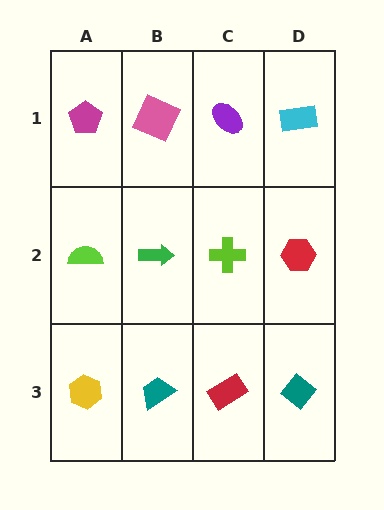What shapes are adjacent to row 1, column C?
A lime cross (row 2, column C), a pink square (row 1, column B), a cyan rectangle (row 1, column D).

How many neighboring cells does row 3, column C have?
3.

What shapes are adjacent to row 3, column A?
A lime semicircle (row 2, column A), a teal trapezoid (row 3, column B).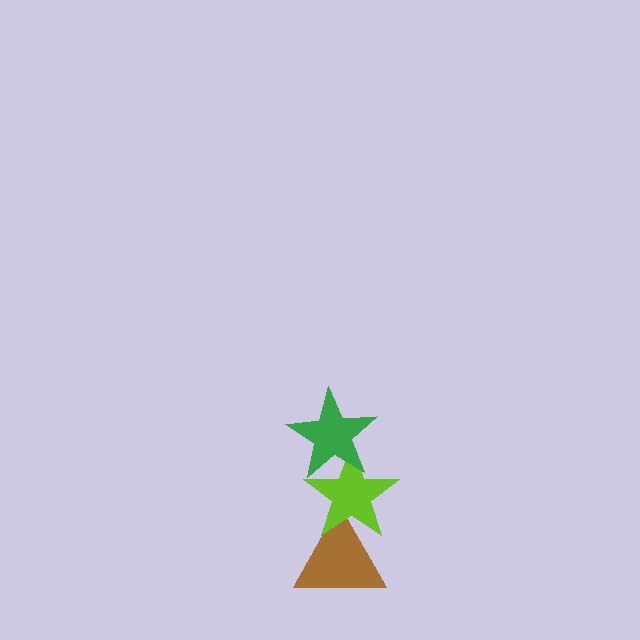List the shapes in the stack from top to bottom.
From top to bottom: the green star, the lime star, the brown triangle.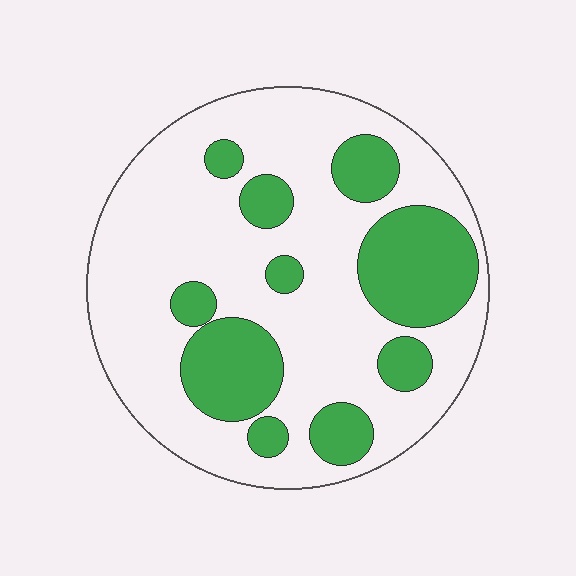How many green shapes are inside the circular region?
10.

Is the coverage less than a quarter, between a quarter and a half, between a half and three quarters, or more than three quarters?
Between a quarter and a half.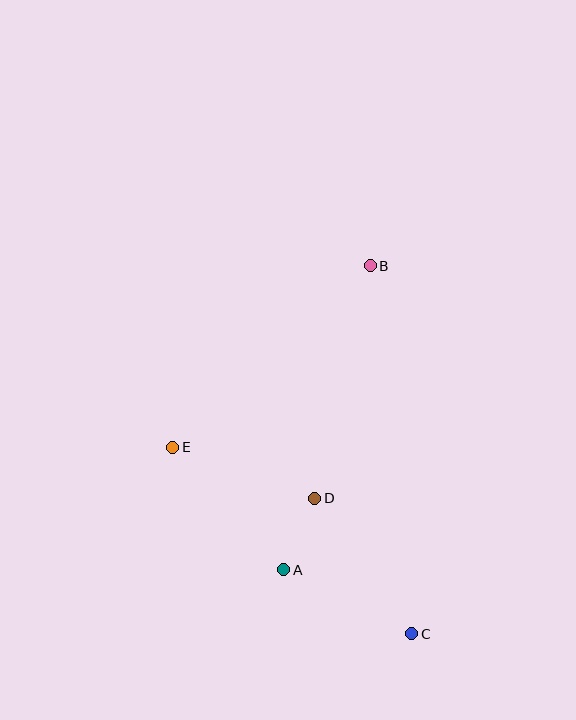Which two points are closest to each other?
Points A and D are closest to each other.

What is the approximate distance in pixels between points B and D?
The distance between B and D is approximately 239 pixels.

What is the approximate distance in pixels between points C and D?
The distance between C and D is approximately 167 pixels.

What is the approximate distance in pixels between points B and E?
The distance between B and E is approximately 268 pixels.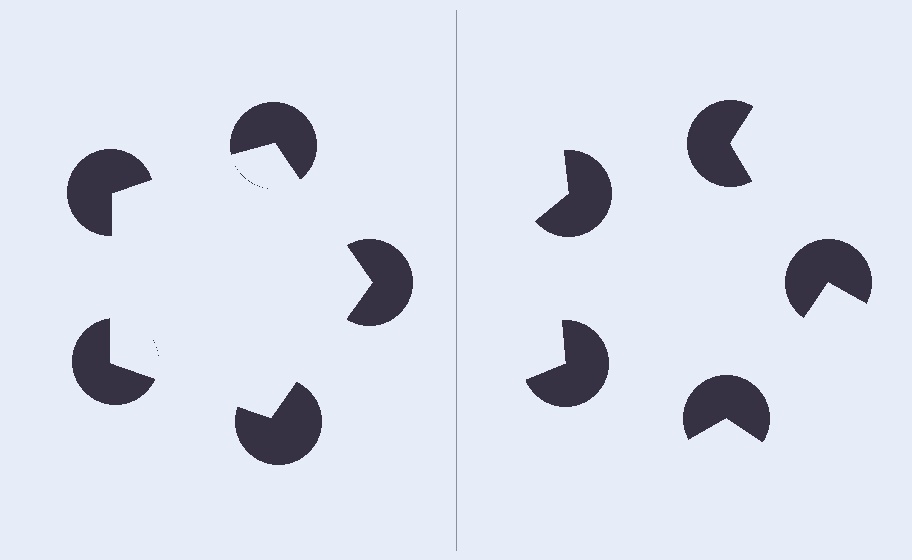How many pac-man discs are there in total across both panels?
10 — 5 on each side.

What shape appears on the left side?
An illusory pentagon.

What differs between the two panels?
The pac-man discs are positioned identically on both sides; only the wedge orientations differ. On the left they align to a pentagon; on the right they are misaligned.